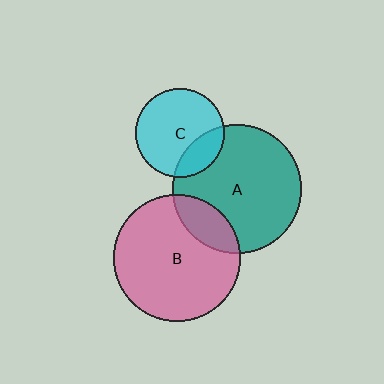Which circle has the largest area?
Circle A (teal).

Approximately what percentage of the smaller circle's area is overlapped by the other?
Approximately 25%.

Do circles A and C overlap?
Yes.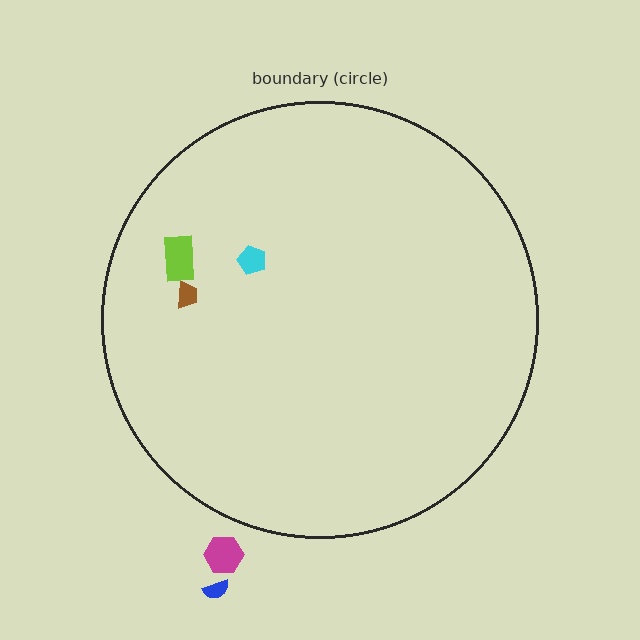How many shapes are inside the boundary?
3 inside, 2 outside.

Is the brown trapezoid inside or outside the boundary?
Inside.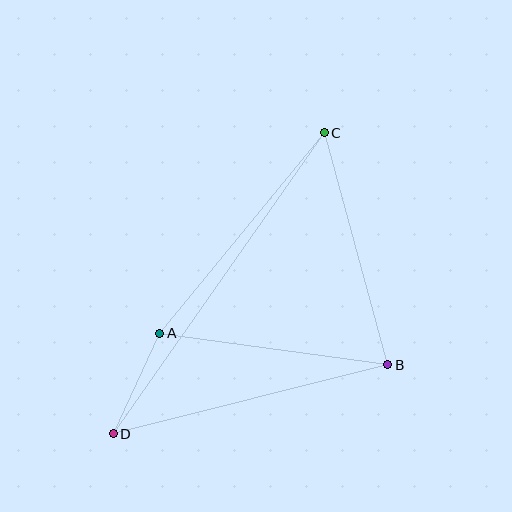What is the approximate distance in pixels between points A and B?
The distance between A and B is approximately 230 pixels.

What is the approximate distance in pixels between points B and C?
The distance between B and C is approximately 241 pixels.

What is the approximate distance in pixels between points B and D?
The distance between B and D is approximately 283 pixels.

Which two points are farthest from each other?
Points C and D are farthest from each other.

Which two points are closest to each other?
Points A and D are closest to each other.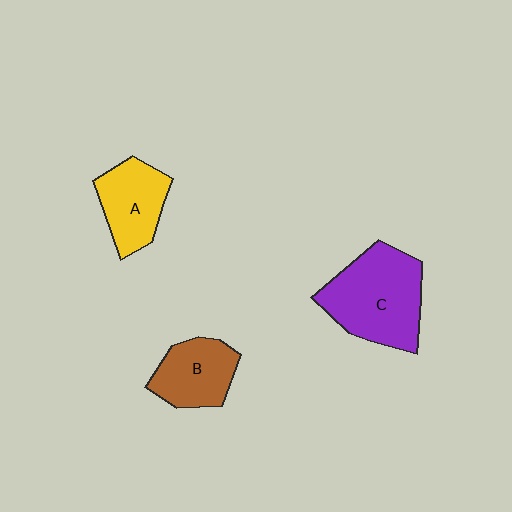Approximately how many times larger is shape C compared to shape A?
Approximately 1.6 times.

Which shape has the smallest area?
Shape B (brown).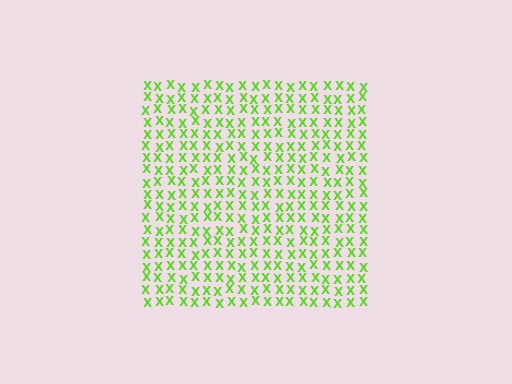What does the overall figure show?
The overall figure shows a square.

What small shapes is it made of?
It is made of small letter X's.